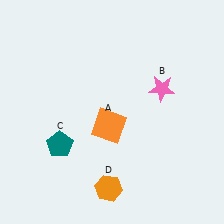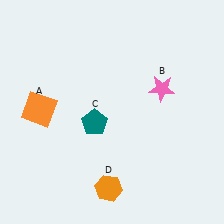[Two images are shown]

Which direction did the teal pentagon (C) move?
The teal pentagon (C) moved right.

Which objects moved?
The objects that moved are: the orange square (A), the teal pentagon (C).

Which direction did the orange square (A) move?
The orange square (A) moved left.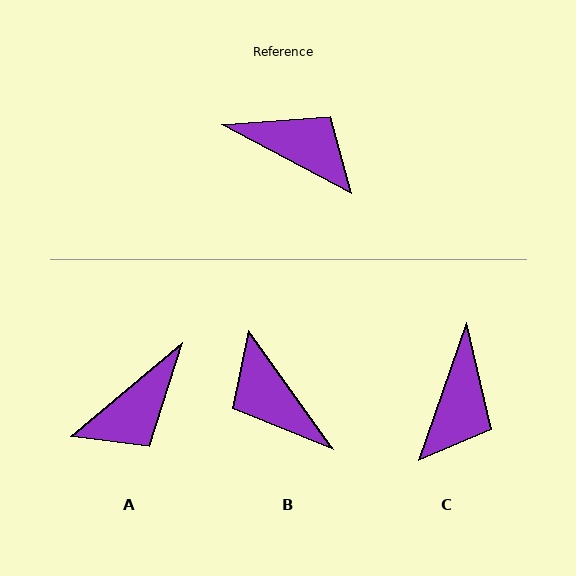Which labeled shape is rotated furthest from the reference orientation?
B, about 154 degrees away.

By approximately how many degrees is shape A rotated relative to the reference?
Approximately 112 degrees clockwise.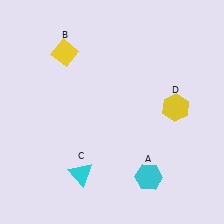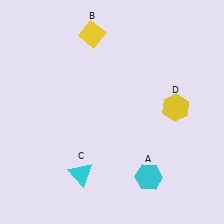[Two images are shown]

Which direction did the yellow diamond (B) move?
The yellow diamond (B) moved right.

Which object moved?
The yellow diamond (B) moved right.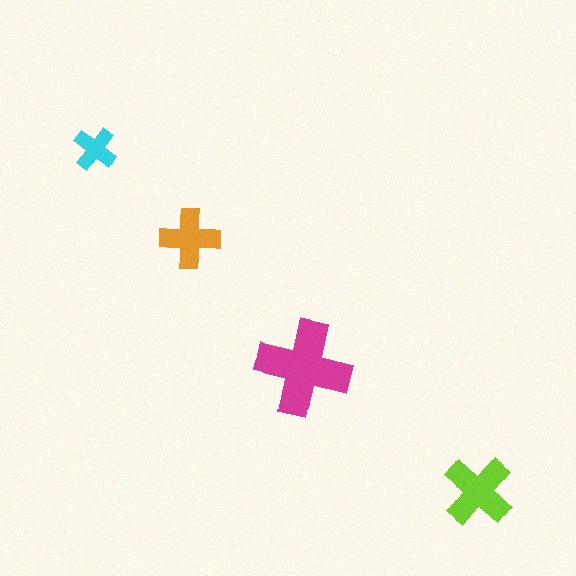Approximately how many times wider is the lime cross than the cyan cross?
About 1.5 times wider.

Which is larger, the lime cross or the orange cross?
The lime one.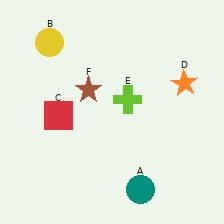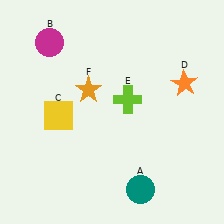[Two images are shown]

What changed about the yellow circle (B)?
In Image 1, B is yellow. In Image 2, it changed to magenta.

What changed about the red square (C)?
In Image 1, C is red. In Image 2, it changed to yellow.